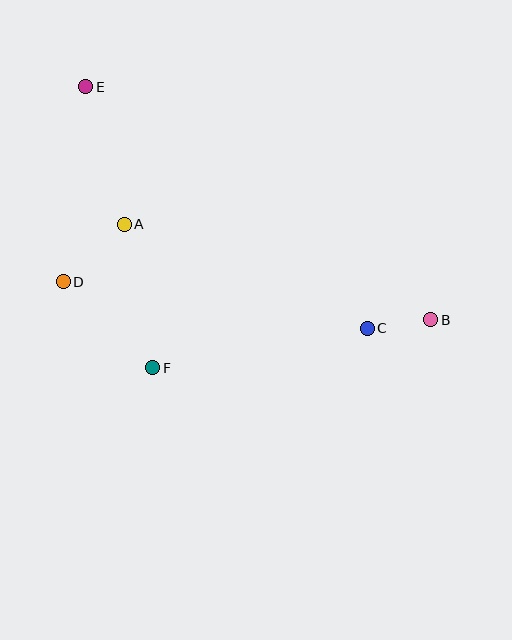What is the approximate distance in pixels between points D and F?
The distance between D and F is approximately 124 pixels.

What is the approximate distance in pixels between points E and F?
The distance between E and F is approximately 289 pixels.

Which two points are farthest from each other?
Points B and E are farthest from each other.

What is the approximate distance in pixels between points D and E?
The distance between D and E is approximately 197 pixels.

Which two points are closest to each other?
Points B and C are closest to each other.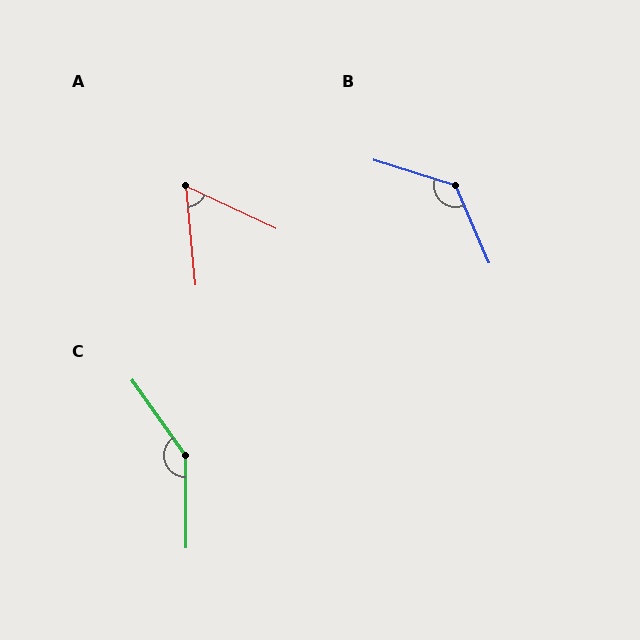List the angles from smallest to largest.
A (59°), B (131°), C (145°).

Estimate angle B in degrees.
Approximately 131 degrees.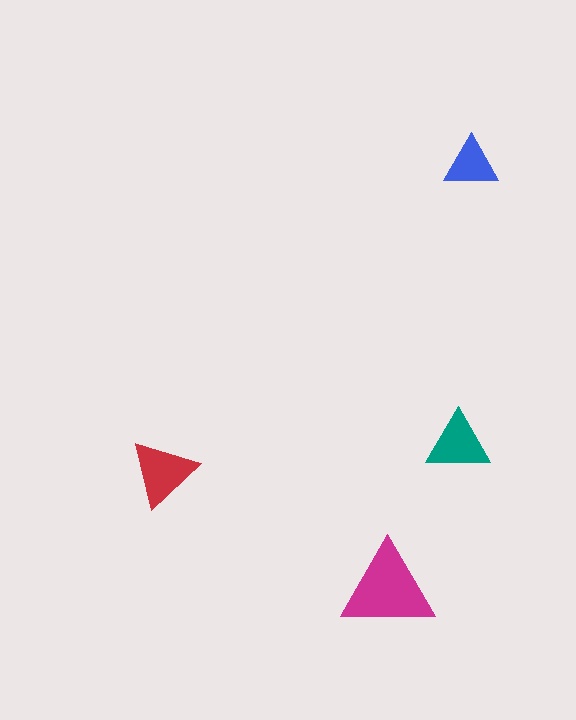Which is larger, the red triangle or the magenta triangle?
The magenta one.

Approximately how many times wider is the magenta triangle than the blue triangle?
About 1.5 times wider.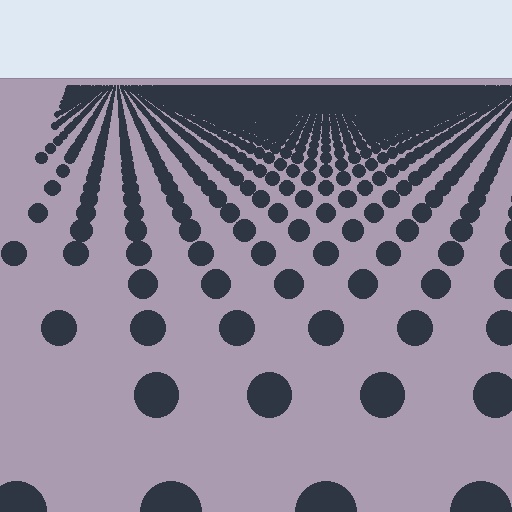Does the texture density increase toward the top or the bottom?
Density increases toward the top.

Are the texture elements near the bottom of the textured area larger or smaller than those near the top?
Larger. Near the bottom, elements are closer to the viewer and appear at a bigger on-screen size.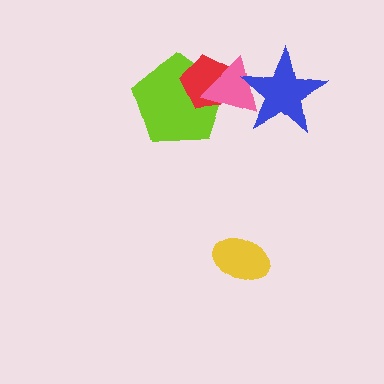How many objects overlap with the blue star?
1 object overlaps with the blue star.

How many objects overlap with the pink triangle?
3 objects overlap with the pink triangle.